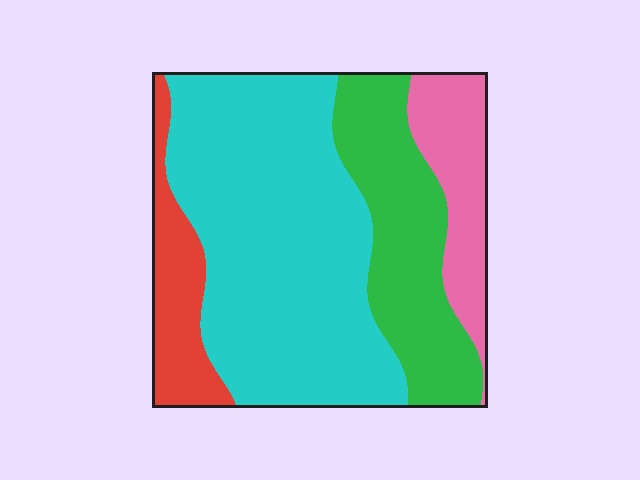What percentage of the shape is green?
Green takes up between a sixth and a third of the shape.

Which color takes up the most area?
Cyan, at roughly 50%.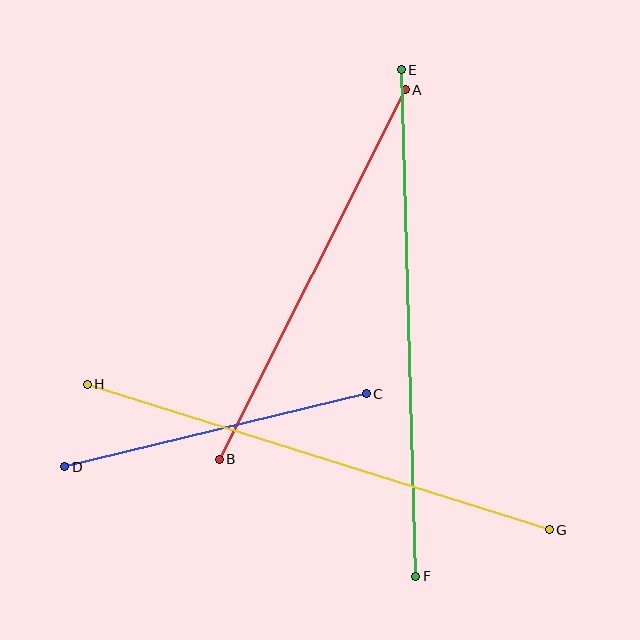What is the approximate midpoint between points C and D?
The midpoint is at approximately (215, 430) pixels.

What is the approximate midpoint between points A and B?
The midpoint is at approximately (312, 274) pixels.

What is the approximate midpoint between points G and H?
The midpoint is at approximately (318, 457) pixels.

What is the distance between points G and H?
The distance is approximately 485 pixels.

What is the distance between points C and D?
The distance is approximately 310 pixels.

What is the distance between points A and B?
The distance is approximately 414 pixels.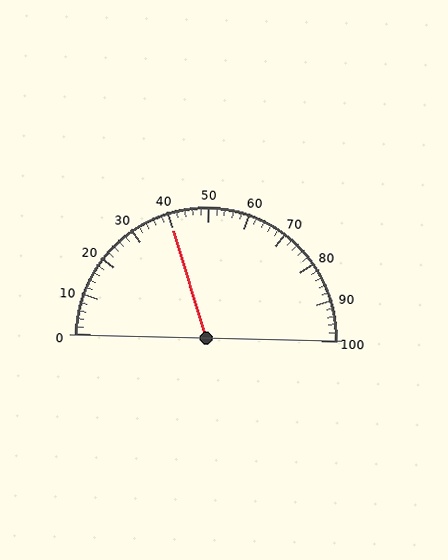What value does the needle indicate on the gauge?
The needle indicates approximately 40.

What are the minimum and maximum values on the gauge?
The gauge ranges from 0 to 100.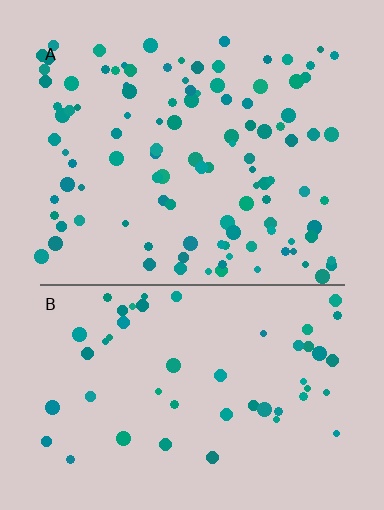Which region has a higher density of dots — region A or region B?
A (the top).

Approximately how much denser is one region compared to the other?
Approximately 2.1× — region A over region B.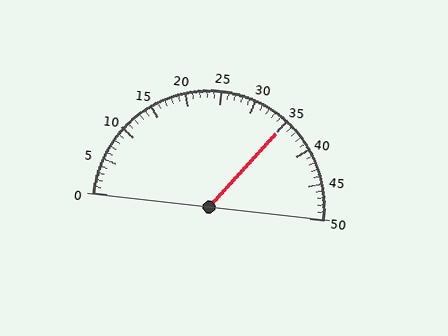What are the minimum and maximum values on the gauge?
The gauge ranges from 0 to 50.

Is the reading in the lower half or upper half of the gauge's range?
The reading is in the upper half of the range (0 to 50).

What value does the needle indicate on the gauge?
The needle indicates approximately 35.